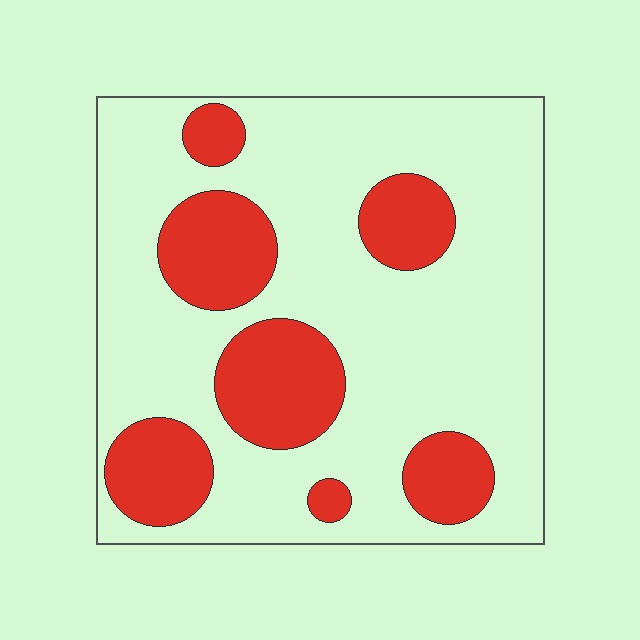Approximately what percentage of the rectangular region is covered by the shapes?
Approximately 25%.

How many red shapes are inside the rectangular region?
7.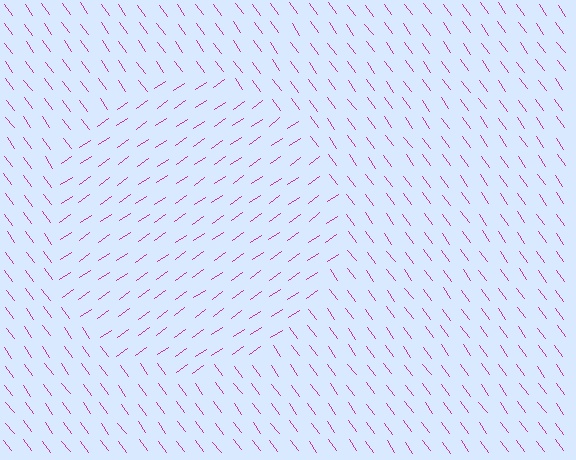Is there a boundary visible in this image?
Yes, there is a texture boundary formed by a change in line orientation.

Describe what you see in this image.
The image is filled with small magenta line segments. A circle region in the image has lines oriented differently from the surrounding lines, creating a visible texture boundary.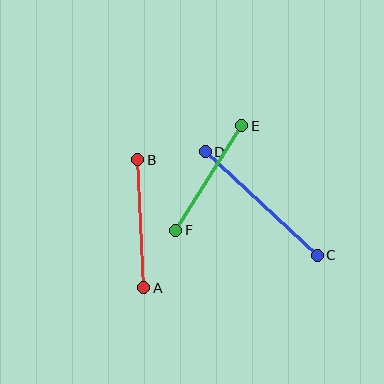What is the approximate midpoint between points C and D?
The midpoint is at approximately (261, 203) pixels.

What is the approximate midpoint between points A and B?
The midpoint is at approximately (141, 224) pixels.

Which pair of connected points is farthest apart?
Points C and D are farthest apart.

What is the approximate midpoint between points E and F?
The midpoint is at approximately (209, 178) pixels.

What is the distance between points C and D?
The distance is approximately 153 pixels.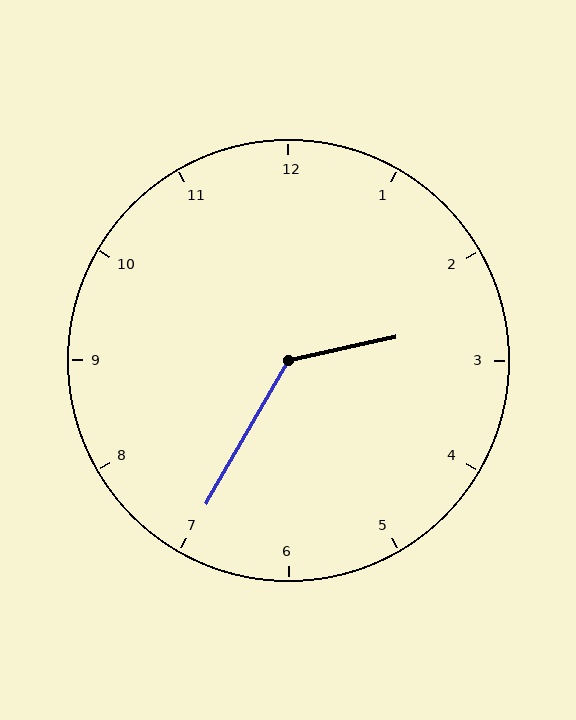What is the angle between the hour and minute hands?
Approximately 132 degrees.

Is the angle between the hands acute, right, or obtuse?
It is obtuse.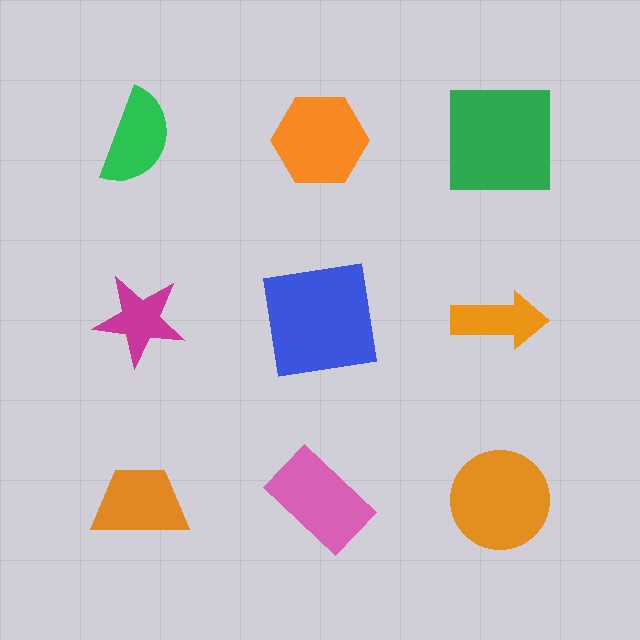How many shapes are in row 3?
3 shapes.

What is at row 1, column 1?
A green semicircle.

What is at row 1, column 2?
An orange hexagon.